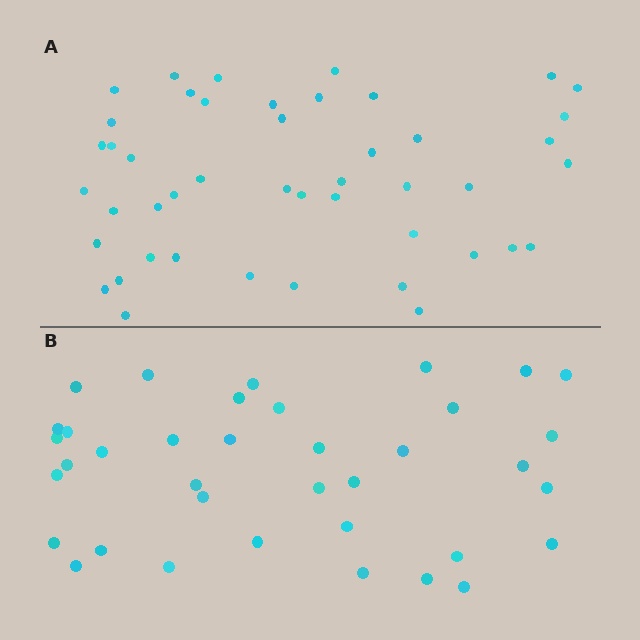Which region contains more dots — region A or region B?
Region A (the top region) has more dots.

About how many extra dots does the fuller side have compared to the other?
Region A has roughly 8 or so more dots than region B.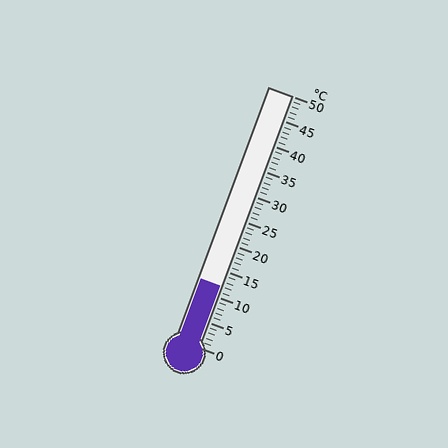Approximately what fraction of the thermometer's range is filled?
The thermometer is filled to approximately 25% of its range.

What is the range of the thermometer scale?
The thermometer scale ranges from 0°C to 50°C.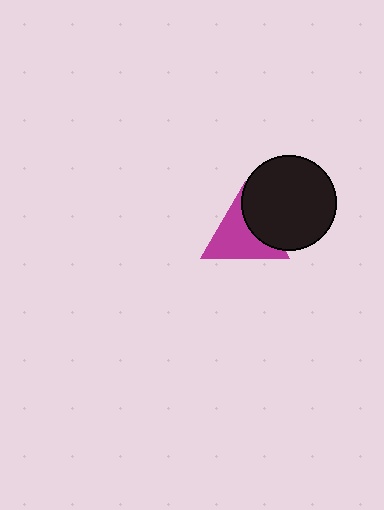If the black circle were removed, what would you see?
You would see the complete magenta triangle.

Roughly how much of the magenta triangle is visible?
Most of it is visible (roughly 67%).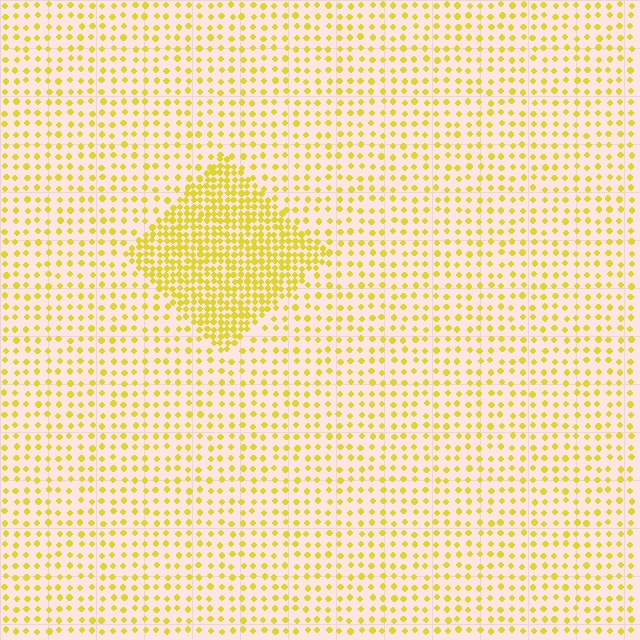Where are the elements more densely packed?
The elements are more densely packed inside the diamond boundary.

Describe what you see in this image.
The image contains small yellow elements arranged at two different densities. A diamond-shaped region is visible where the elements are more densely packed than the surrounding area.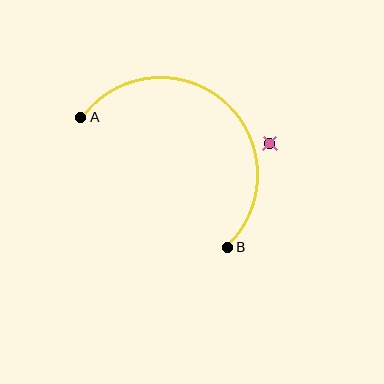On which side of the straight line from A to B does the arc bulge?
The arc bulges above and to the right of the straight line connecting A and B.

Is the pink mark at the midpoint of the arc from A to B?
No — the pink mark does not lie on the arc at all. It sits slightly outside the curve.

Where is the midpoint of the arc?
The arc midpoint is the point on the curve farthest from the straight line joining A and B. It sits above and to the right of that line.